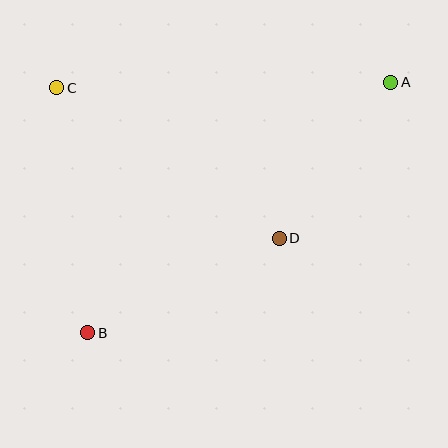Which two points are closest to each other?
Points A and D are closest to each other.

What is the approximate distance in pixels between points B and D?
The distance between B and D is approximately 213 pixels.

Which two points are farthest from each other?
Points A and B are farthest from each other.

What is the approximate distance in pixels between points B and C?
The distance between B and C is approximately 247 pixels.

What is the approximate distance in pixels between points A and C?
The distance between A and C is approximately 334 pixels.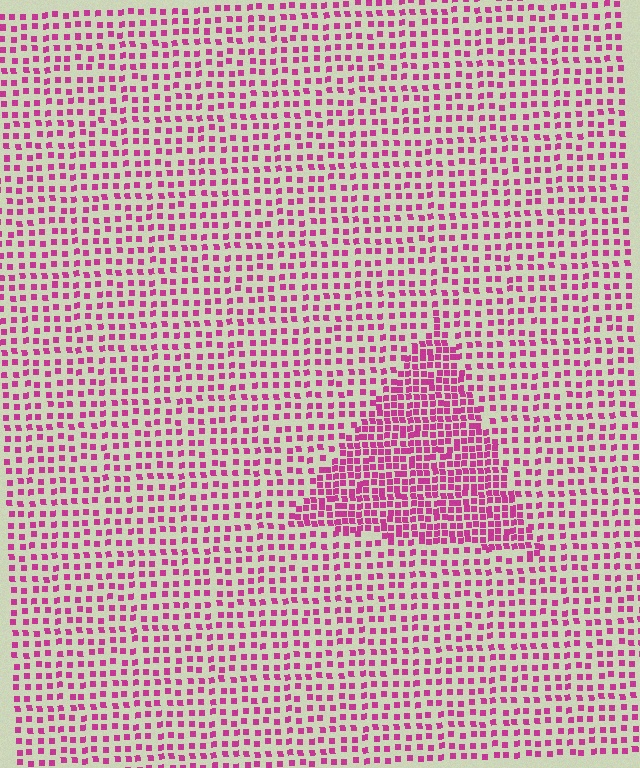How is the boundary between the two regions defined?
The boundary is defined by a change in element density (approximately 2.0x ratio). All elements are the same color, size, and shape.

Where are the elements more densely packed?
The elements are more densely packed inside the triangle boundary.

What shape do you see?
I see a triangle.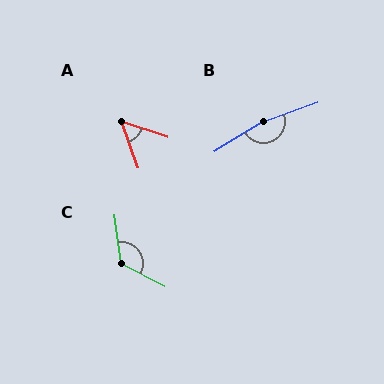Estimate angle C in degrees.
Approximately 125 degrees.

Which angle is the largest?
B, at approximately 168 degrees.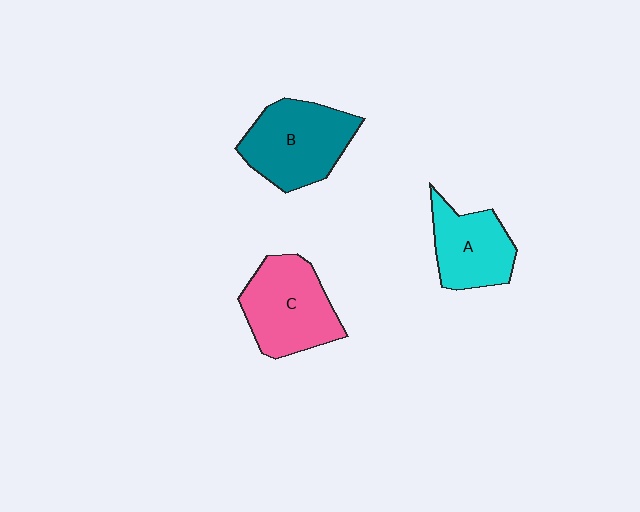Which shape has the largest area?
Shape B (teal).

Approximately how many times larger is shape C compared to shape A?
Approximately 1.3 times.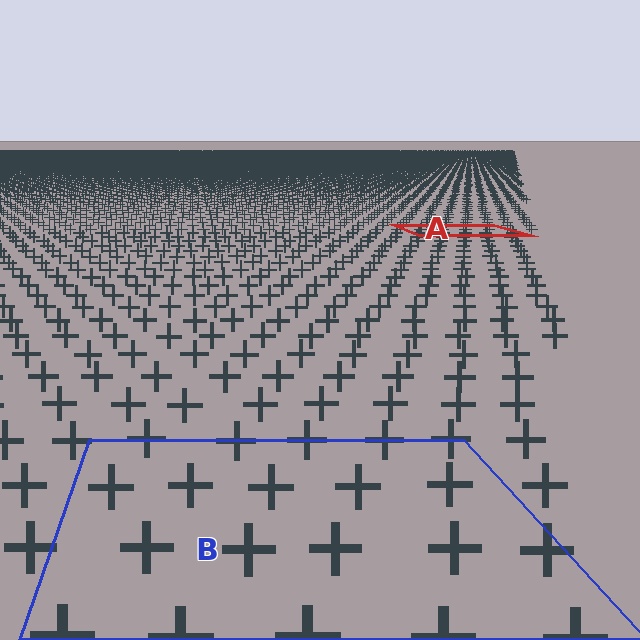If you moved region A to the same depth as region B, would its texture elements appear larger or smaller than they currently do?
They would appear larger. At a closer depth, the same texture elements are projected at a bigger on-screen size.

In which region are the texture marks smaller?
The texture marks are smaller in region A, because it is farther away.